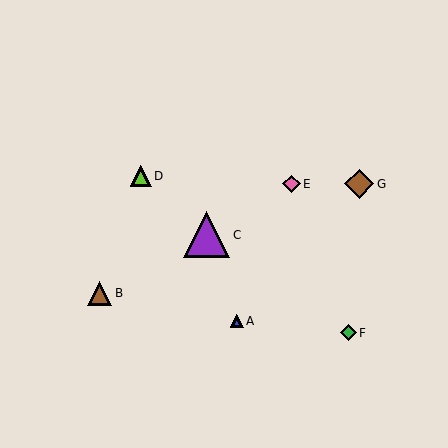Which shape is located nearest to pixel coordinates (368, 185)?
The brown diamond (labeled G) at (359, 184) is nearest to that location.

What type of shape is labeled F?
Shape F is a green diamond.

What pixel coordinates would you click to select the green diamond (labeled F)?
Click at (348, 333) to select the green diamond F.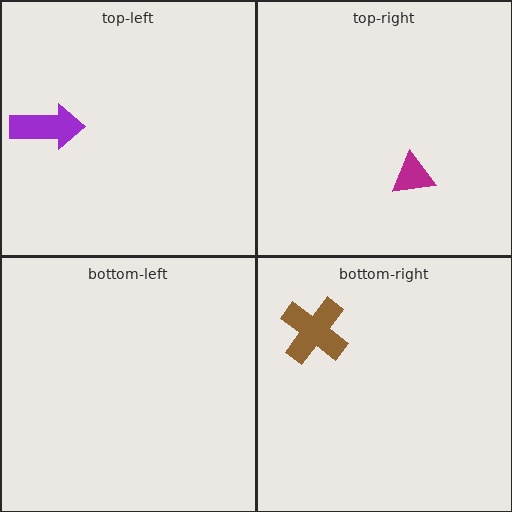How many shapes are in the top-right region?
1.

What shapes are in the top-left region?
The purple arrow.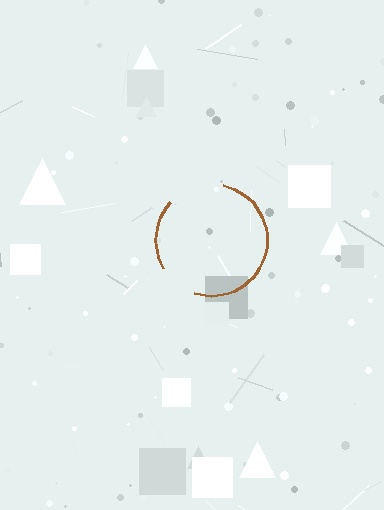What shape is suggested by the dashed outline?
The dashed outline suggests a circle.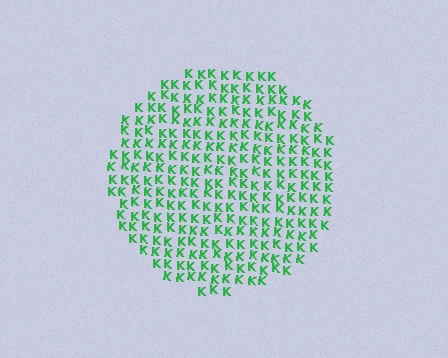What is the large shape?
The large shape is a circle.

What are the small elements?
The small elements are letter K's.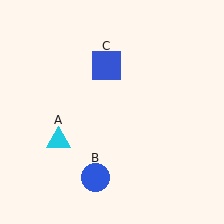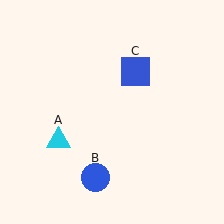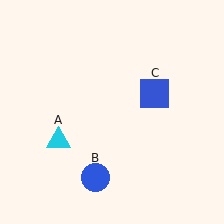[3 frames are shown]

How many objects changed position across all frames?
1 object changed position: blue square (object C).